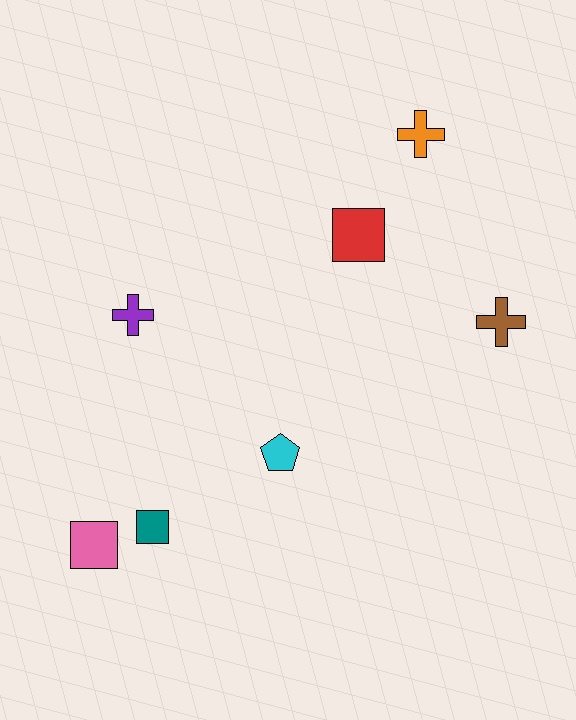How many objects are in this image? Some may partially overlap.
There are 7 objects.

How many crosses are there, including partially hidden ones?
There are 3 crosses.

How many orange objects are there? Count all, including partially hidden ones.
There is 1 orange object.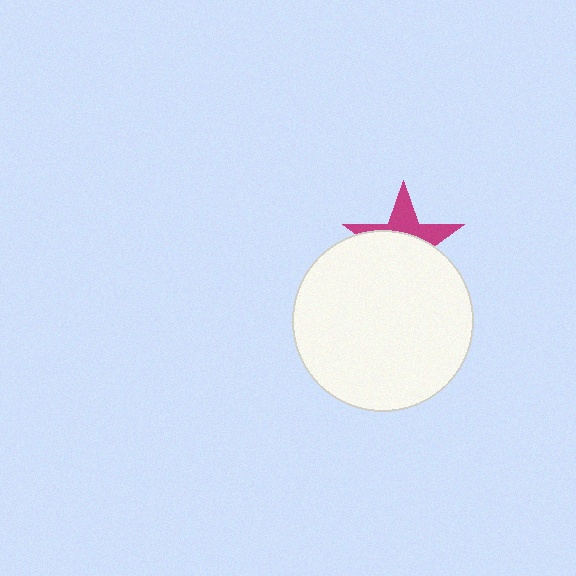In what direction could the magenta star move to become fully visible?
The magenta star could move up. That would shift it out from behind the white circle entirely.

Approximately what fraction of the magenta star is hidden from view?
Roughly 61% of the magenta star is hidden behind the white circle.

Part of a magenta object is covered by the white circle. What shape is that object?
It is a star.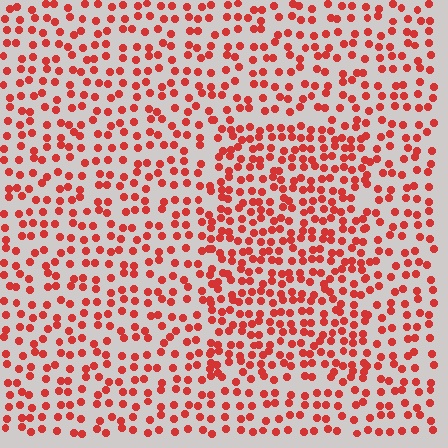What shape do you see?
I see a rectangle.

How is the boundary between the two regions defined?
The boundary is defined by a change in element density (approximately 1.6x ratio). All elements are the same color, size, and shape.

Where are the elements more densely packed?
The elements are more densely packed inside the rectangle boundary.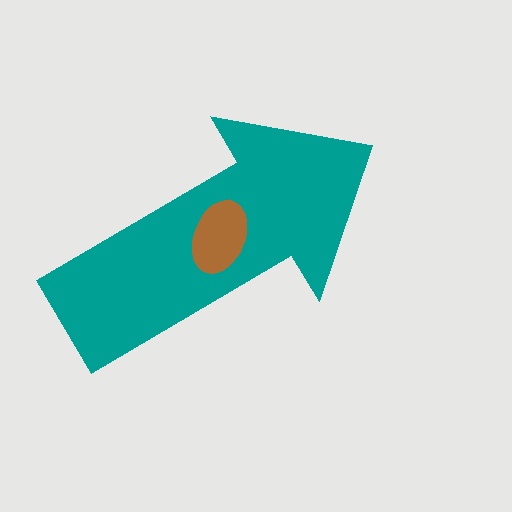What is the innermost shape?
The brown ellipse.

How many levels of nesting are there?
2.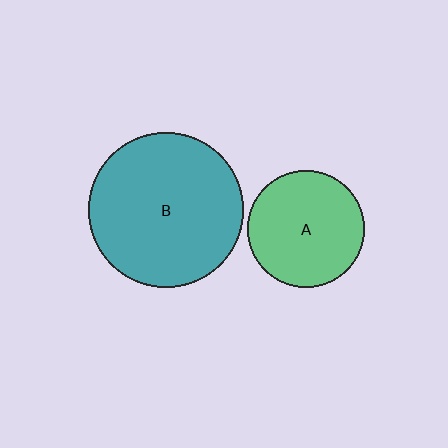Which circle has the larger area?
Circle B (teal).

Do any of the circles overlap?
No, none of the circles overlap.